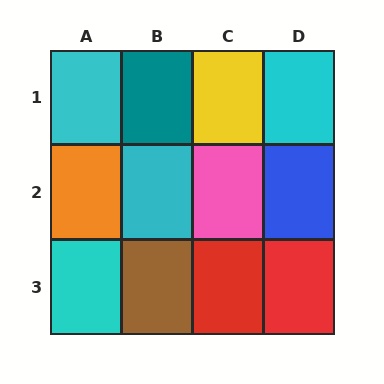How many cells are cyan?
4 cells are cyan.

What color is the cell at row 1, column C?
Yellow.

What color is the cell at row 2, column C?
Pink.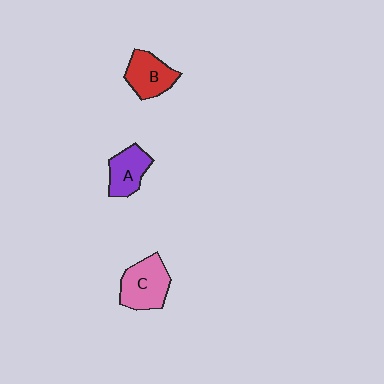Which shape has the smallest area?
Shape A (purple).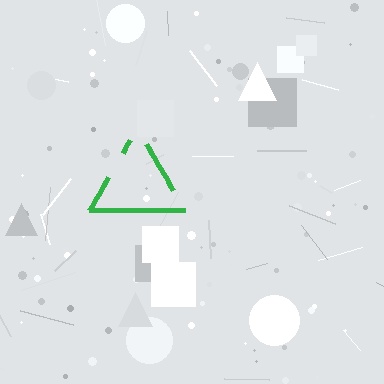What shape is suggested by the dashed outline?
The dashed outline suggests a triangle.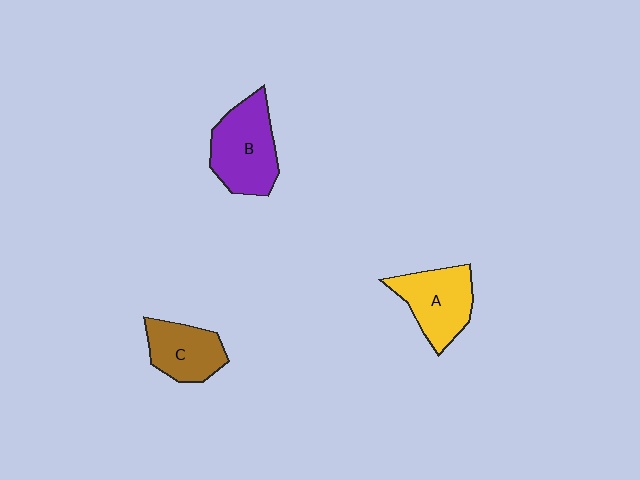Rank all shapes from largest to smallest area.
From largest to smallest: B (purple), A (yellow), C (brown).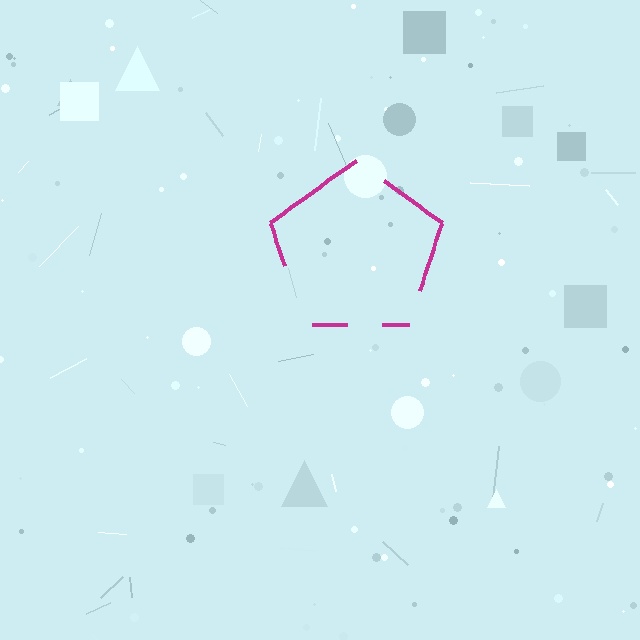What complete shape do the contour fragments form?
The contour fragments form a pentagon.